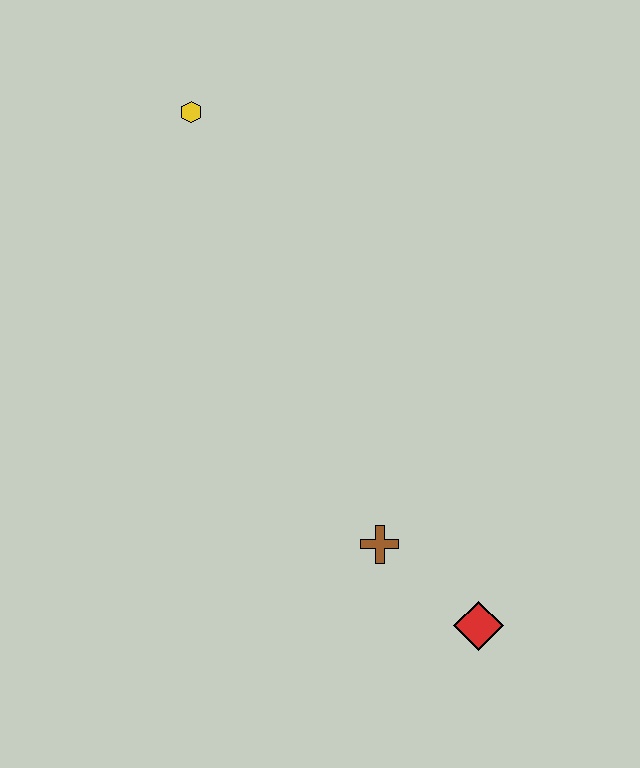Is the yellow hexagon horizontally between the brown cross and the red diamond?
No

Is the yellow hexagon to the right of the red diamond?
No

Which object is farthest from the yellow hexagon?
The red diamond is farthest from the yellow hexagon.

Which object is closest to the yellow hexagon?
The brown cross is closest to the yellow hexagon.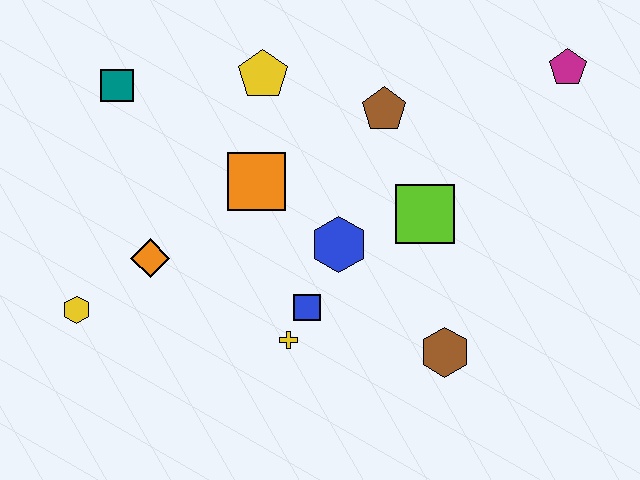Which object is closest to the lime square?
The blue hexagon is closest to the lime square.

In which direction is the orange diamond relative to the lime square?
The orange diamond is to the left of the lime square.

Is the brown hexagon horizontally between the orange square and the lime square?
No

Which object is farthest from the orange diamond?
The magenta pentagon is farthest from the orange diamond.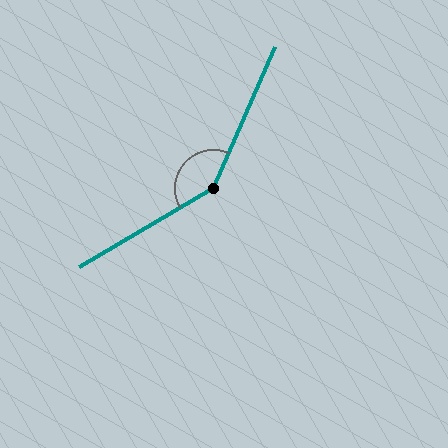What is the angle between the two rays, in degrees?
Approximately 144 degrees.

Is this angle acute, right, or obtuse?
It is obtuse.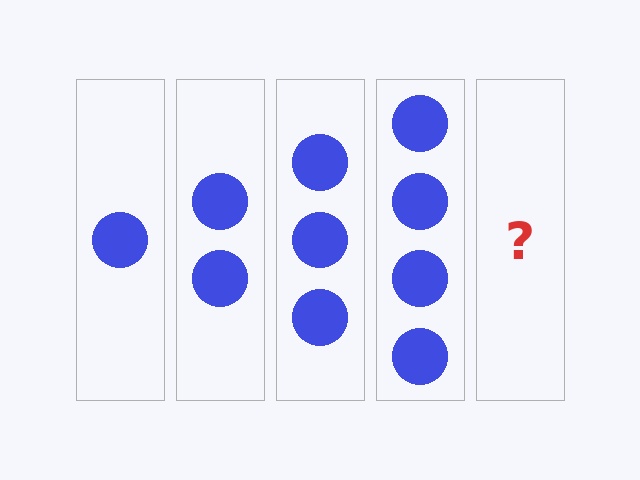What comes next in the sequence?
The next element should be 5 circles.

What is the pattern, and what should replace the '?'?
The pattern is that each step adds one more circle. The '?' should be 5 circles.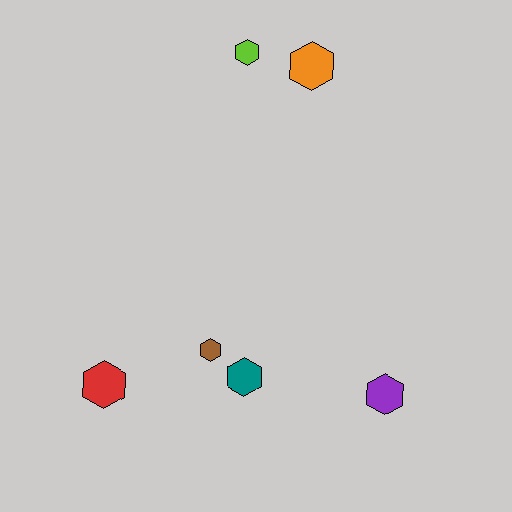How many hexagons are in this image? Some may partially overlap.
There are 6 hexagons.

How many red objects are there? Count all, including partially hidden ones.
There is 1 red object.